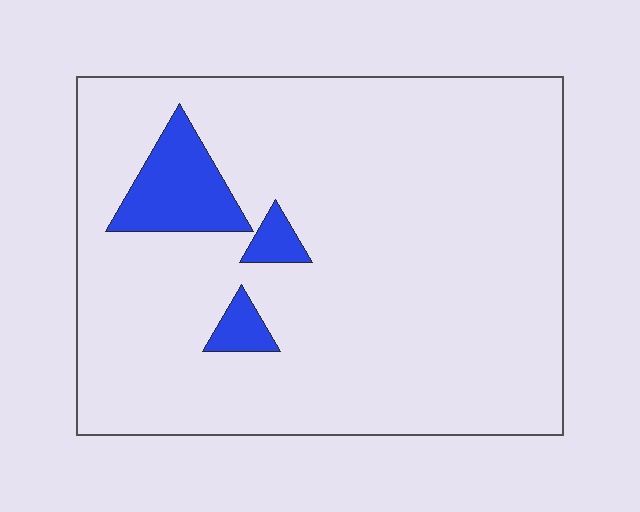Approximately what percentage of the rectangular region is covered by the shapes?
Approximately 10%.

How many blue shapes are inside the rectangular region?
3.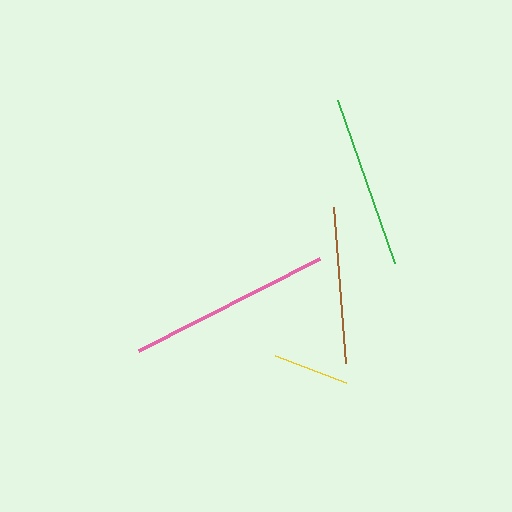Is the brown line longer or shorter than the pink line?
The pink line is longer than the brown line.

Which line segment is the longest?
The pink line is the longest at approximately 204 pixels.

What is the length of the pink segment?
The pink segment is approximately 204 pixels long.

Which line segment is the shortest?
The yellow line is the shortest at approximately 76 pixels.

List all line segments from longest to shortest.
From longest to shortest: pink, green, brown, yellow.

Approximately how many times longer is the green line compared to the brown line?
The green line is approximately 1.1 times the length of the brown line.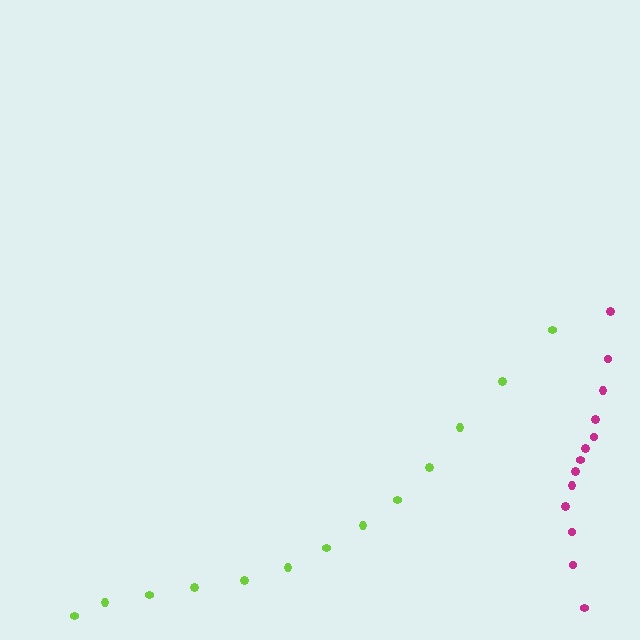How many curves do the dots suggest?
There are 2 distinct paths.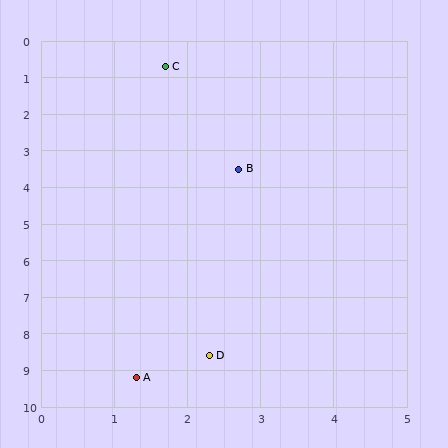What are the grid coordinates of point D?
Point D is at approximately (2.3, 8.6).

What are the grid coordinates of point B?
Point B is at approximately (2.7, 3.5).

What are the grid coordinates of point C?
Point C is at approximately (1.7, 0.7).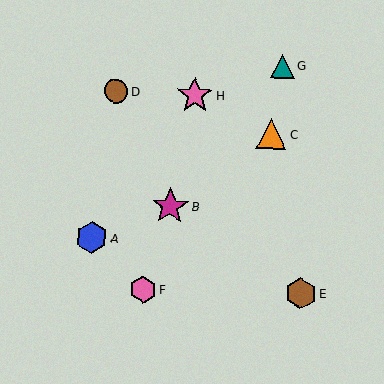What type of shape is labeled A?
Shape A is a blue hexagon.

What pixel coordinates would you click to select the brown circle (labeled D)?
Click at (116, 91) to select the brown circle D.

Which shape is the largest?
The magenta star (labeled B) is the largest.